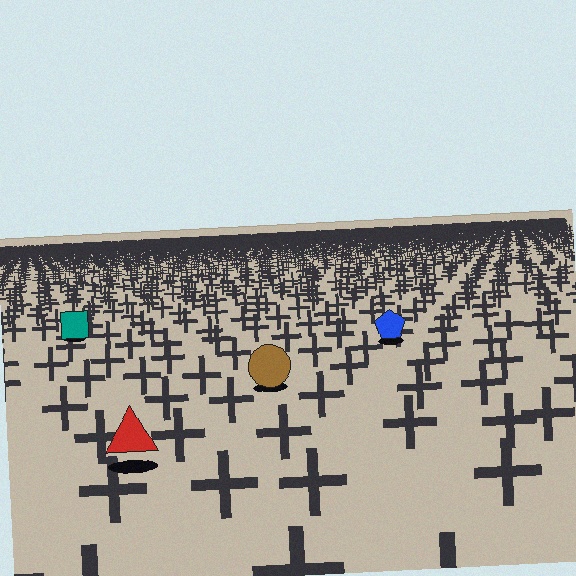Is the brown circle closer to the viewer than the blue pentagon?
Yes. The brown circle is closer — you can tell from the texture gradient: the ground texture is coarser near it.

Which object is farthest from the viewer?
The teal square is farthest from the viewer. It appears smaller and the ground texture around it is denser.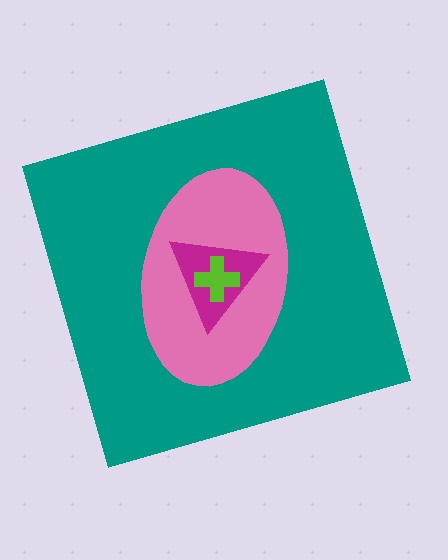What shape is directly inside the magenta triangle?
The lime cross.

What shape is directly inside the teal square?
The pink ellipse.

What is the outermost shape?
The teal square.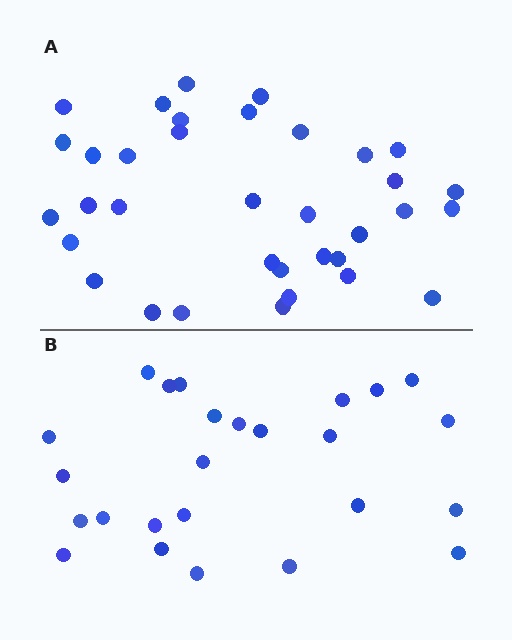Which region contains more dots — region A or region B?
Region A (the top region) has more dots.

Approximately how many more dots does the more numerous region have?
Region A has roughly 10 or so more dots than region B.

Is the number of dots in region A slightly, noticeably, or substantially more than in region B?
Region A has noticeably more, but not dramatically so. The ratio is roughly 1.4 to 1.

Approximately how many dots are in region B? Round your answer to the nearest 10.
About 20 dots. (The exact count is 25, which rounds to 20.)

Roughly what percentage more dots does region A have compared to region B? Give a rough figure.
About 40% more.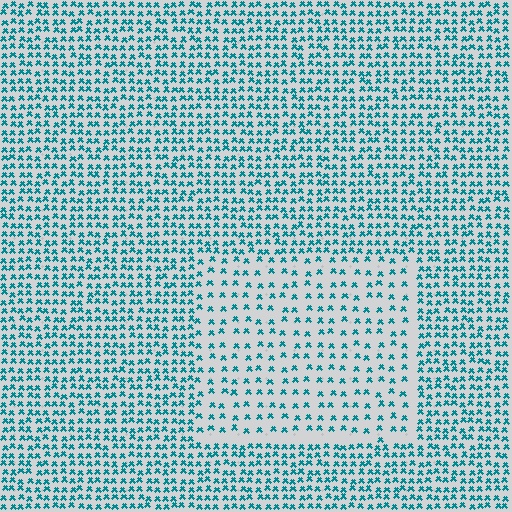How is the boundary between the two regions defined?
The boundary is defined by a change in element density (approximately 2.0x ratio). All elements are the same color, size, and shape.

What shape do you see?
I see a rectangle.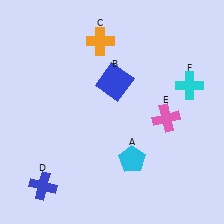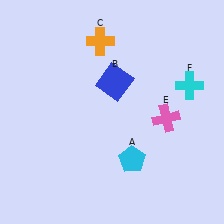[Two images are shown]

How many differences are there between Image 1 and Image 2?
There is 1 difference between the two images.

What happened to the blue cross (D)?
The blue cross (D) was removed in Image 2. It was in the bottom-left area of Image 1.